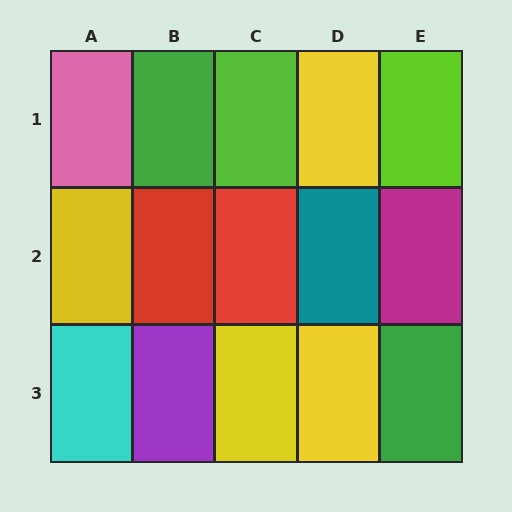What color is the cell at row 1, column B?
Green.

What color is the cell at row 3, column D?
Yellow.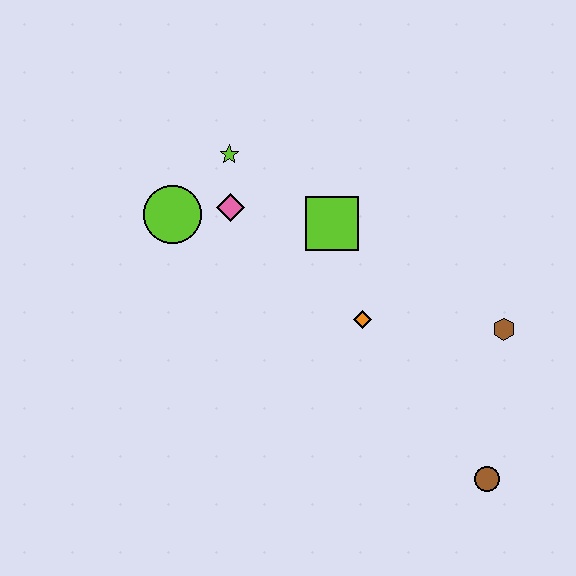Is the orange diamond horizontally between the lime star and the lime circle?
No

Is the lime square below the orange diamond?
No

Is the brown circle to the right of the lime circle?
Yes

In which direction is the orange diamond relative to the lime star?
The orange diamond is below the lime star.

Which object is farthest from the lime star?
The brown circle is farthest from the lime star.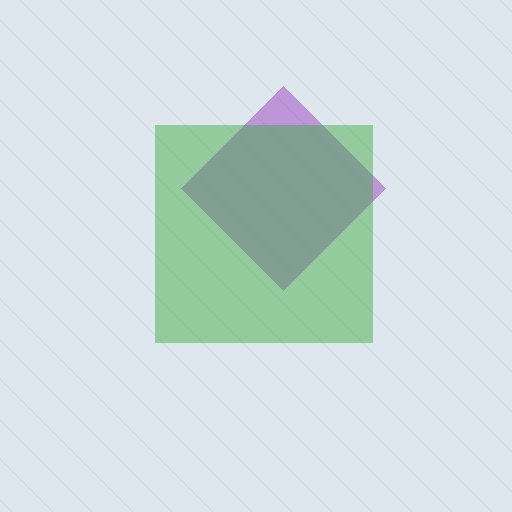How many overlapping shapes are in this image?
There are 2 overlapping shapes in the image.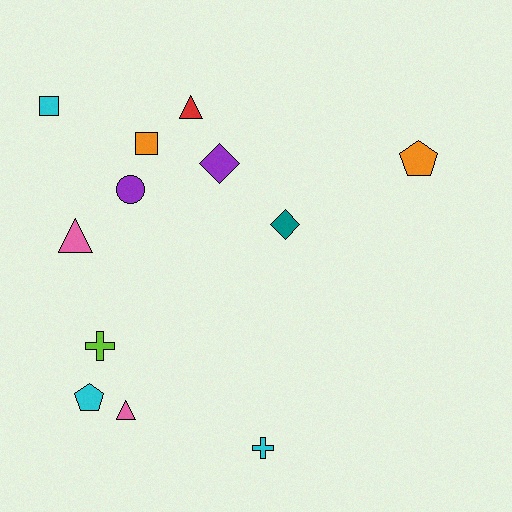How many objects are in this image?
There are 12 objects.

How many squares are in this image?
There are 2 squares.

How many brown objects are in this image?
There are no brown objects.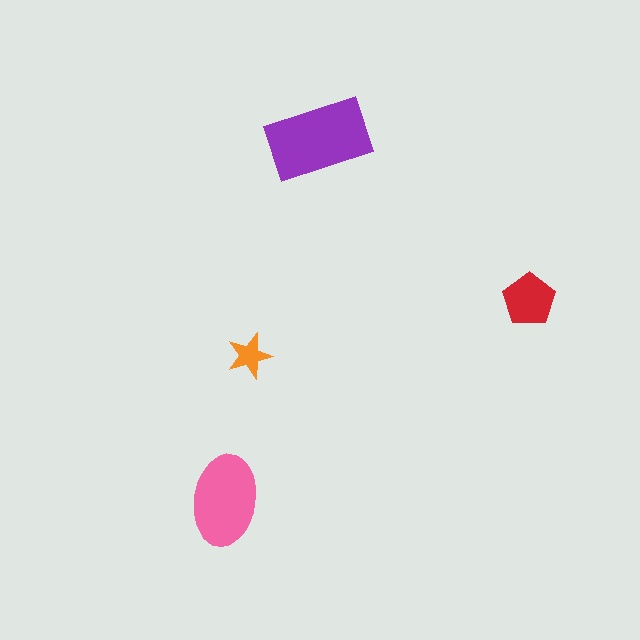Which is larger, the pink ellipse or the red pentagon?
The pink ellipse.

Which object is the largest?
The purple rectangle.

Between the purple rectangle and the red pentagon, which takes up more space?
The purple rectangle.